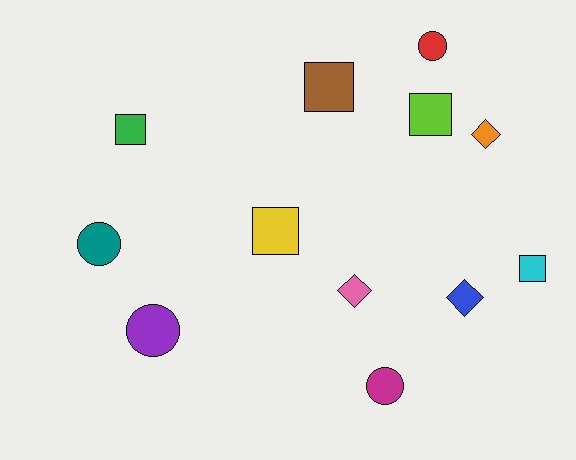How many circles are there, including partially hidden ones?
There are 4 circles.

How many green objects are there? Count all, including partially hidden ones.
There is 1 green object.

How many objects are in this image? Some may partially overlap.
There are 12 objects.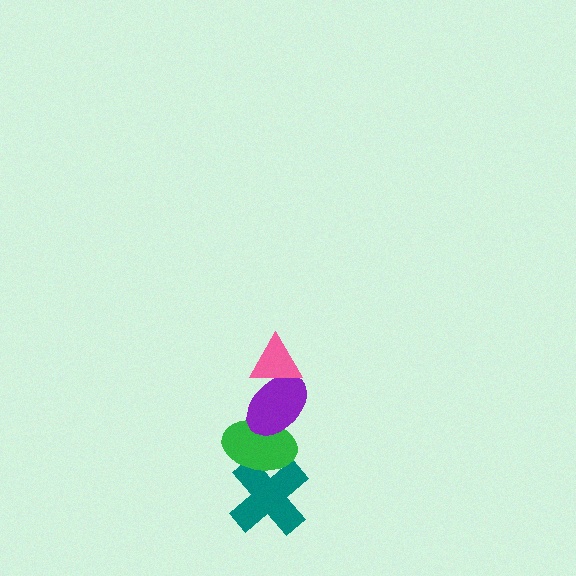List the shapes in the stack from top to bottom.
From top to bottom: the pink triangle, the purple ellipse, the green ellipse, the teal cross.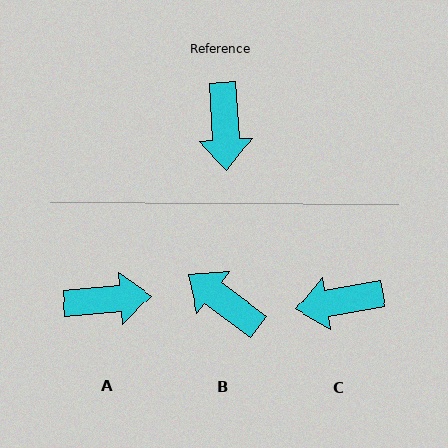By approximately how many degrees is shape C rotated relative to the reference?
Approximately 83 degrees clockwise.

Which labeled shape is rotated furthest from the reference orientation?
B, about 131 degrees away.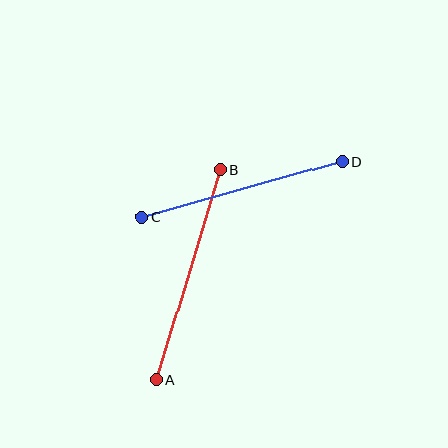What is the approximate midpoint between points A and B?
The midpoint is at approximately (189, 274) pixels.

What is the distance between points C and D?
The distance is approximately 208 pixels.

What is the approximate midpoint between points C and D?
The midpoint is at approximately (242, 189) pixels.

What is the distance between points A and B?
The distance is approximately 219 pixels.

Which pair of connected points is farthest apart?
Points A and B are farthest apart.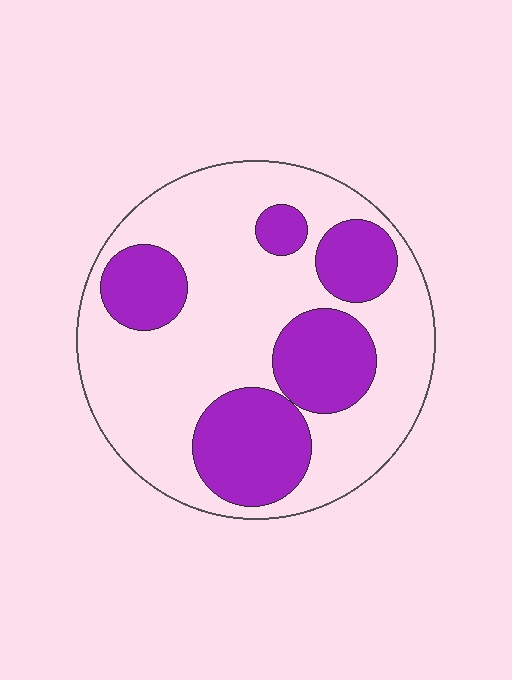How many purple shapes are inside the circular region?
5.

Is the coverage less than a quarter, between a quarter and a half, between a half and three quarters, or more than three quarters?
Between a quarter and a half.